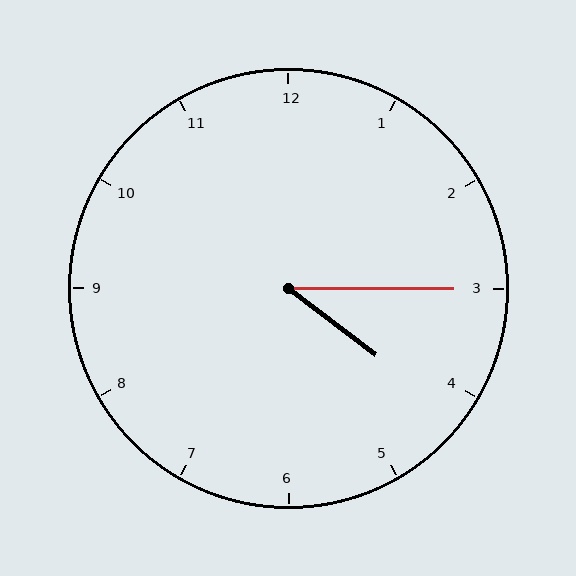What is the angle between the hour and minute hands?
Approximately 38 degrees.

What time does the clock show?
4:15.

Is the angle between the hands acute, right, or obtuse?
It is acute.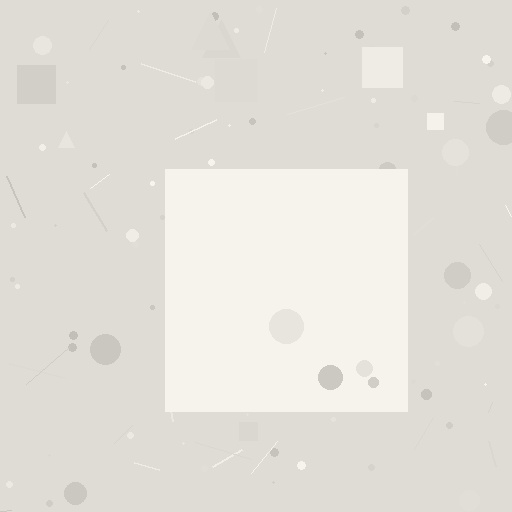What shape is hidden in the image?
A square is hidden in the image.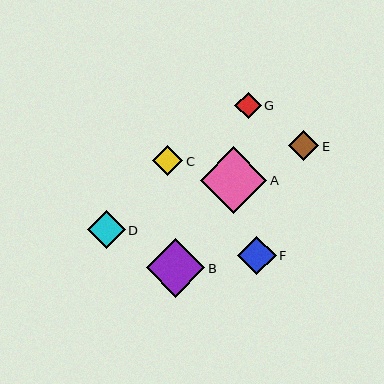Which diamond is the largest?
Diamond A is the largest with a size of approximately 66 pixels.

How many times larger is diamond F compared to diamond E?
Diamond F is approximately 1.3 times the size of diamond E.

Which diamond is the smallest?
Diamond G is the smallest with a size of approximately 26 pixels.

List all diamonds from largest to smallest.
From largest to smallest: A, B, F, D, E, C, G.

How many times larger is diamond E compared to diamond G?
Diamond E is approximately 1.1 times the size of diamond G.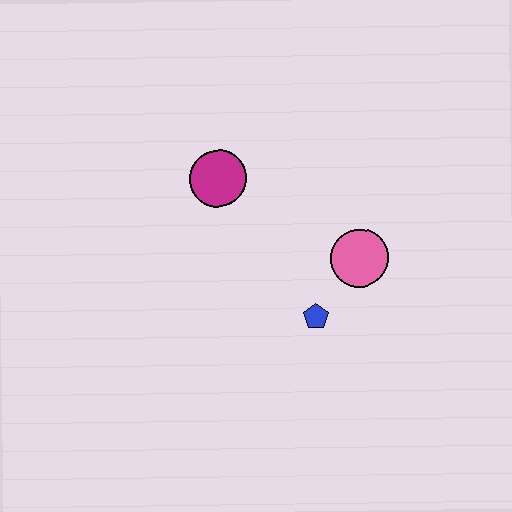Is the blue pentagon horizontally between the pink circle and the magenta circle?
Yes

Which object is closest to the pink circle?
The blue pentagon is closest to the pink circle.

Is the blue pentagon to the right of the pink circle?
No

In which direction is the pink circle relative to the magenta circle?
The pink circle is to the right of the magenta circle.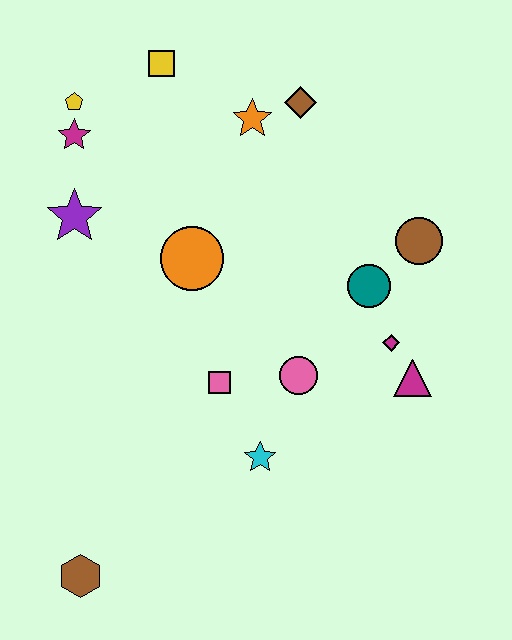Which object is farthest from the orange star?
The brown hexagon is farthest from the orange star.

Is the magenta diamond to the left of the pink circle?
No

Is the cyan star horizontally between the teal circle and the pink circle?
No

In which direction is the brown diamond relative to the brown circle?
The brown diamond is above the brown circle.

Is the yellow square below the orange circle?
No